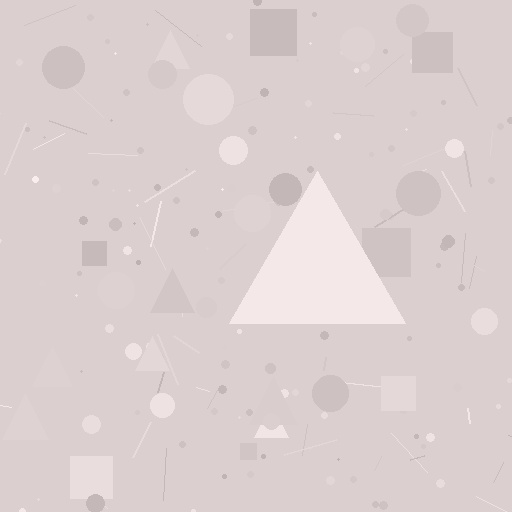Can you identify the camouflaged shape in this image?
The camouflaged shape is a triangle.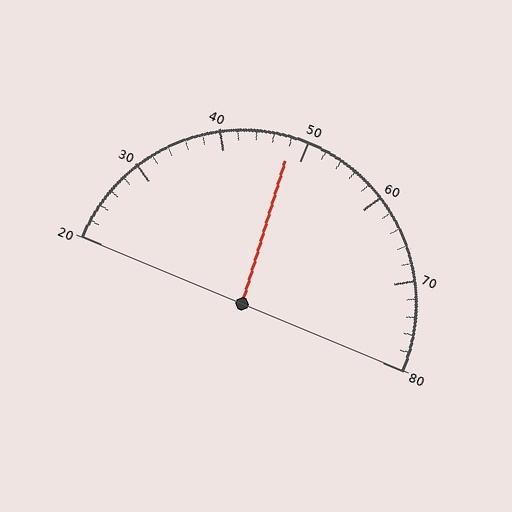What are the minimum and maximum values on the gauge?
The gauge ranges from 20 to 80.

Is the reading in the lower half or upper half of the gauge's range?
The reading is in the lower half of the range (20 to 80).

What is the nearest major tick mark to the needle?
The nearest major tick mark is 50.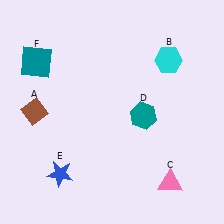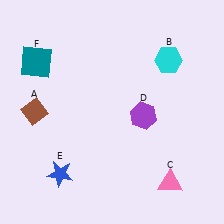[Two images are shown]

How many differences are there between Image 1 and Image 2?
There is 1 difference between the two images.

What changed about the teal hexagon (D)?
In Image 1, D is teal. In Image 2, it changed to purple.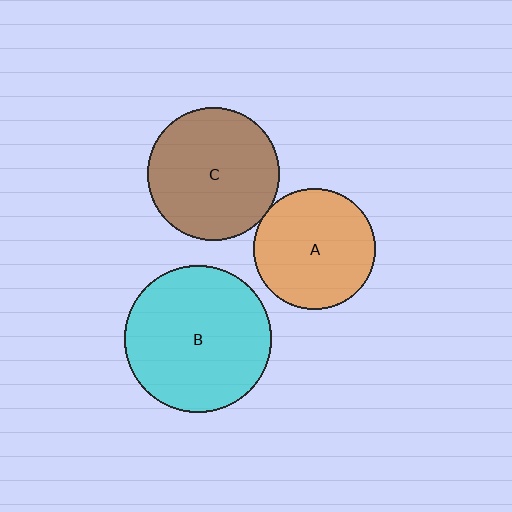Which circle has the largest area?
Circle B (cyan).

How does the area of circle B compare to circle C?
Approximately 1.2 times.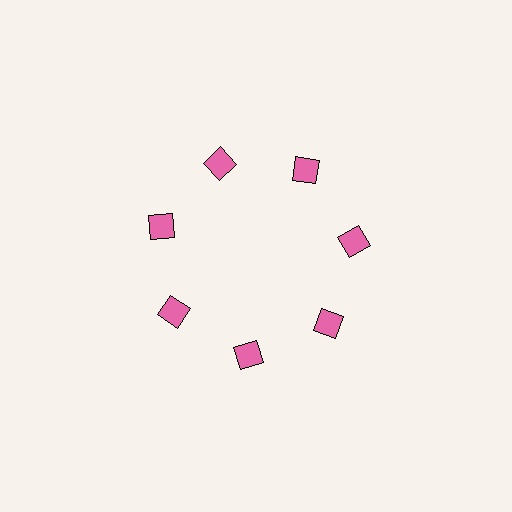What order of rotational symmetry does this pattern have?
This pattern has 7-fold rotational symmetry.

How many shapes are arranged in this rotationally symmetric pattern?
There are 7 shapes, arranged in 7 groups of 1.